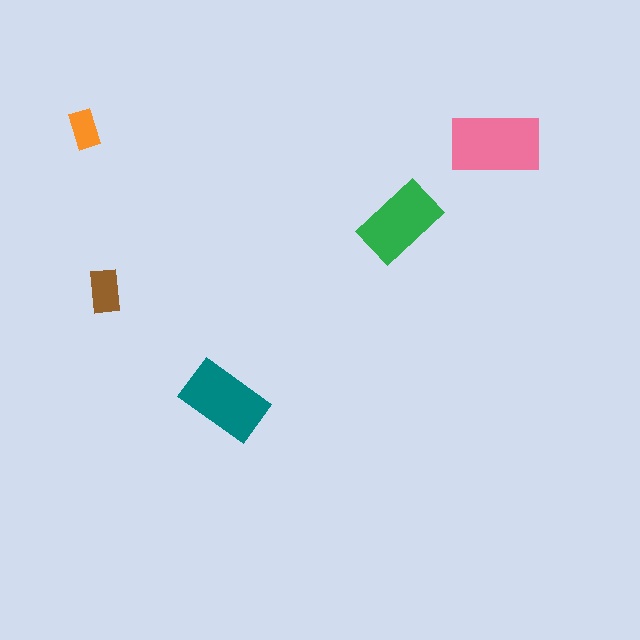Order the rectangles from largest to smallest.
the pink one, the teal one, the green one, the brown one, the orange one.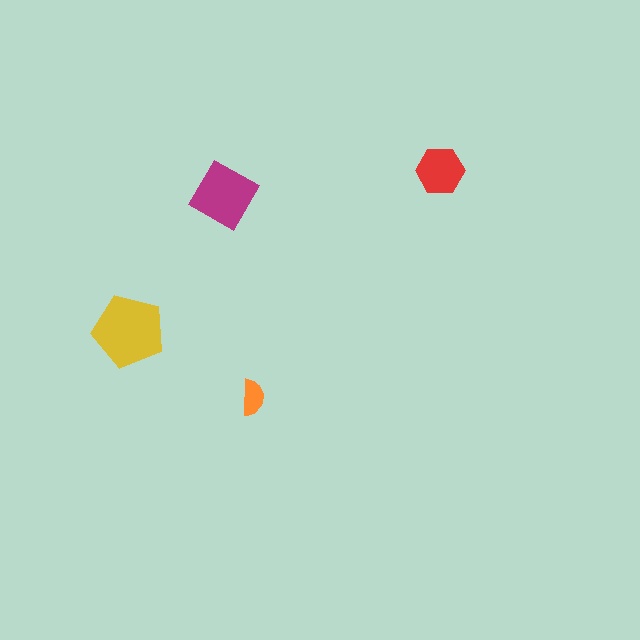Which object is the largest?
The yellow pentagon.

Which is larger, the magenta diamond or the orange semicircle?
The magenta diamond.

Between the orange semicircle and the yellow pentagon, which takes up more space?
The yellow pentagon.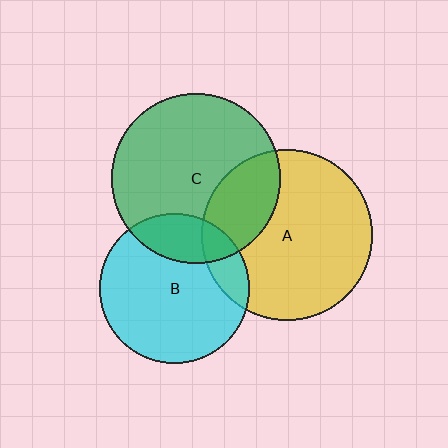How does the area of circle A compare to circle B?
Approximately 1.3 times.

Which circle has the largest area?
Circle A (yellow).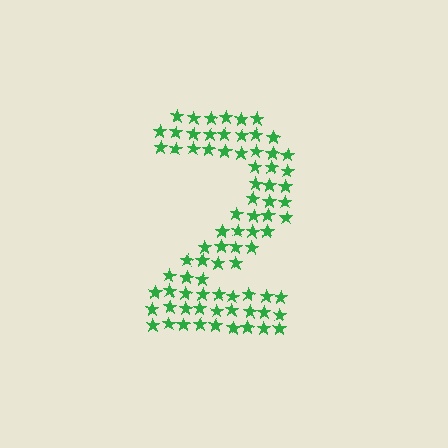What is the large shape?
The large shape is the digit 2.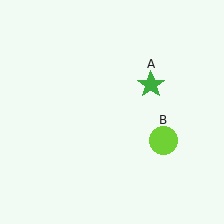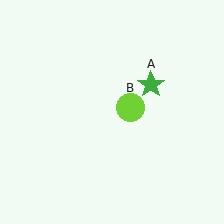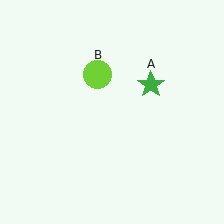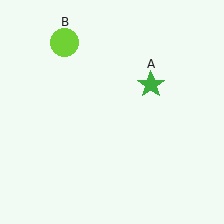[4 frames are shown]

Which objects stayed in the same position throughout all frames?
Green star (object A) remained stationary.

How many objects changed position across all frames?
1 object changed position: lime circle (object B).